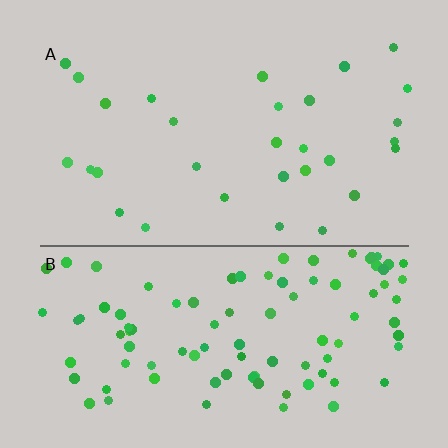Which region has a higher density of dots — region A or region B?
B (the bottom).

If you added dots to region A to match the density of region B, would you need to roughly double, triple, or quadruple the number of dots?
Approximately triple.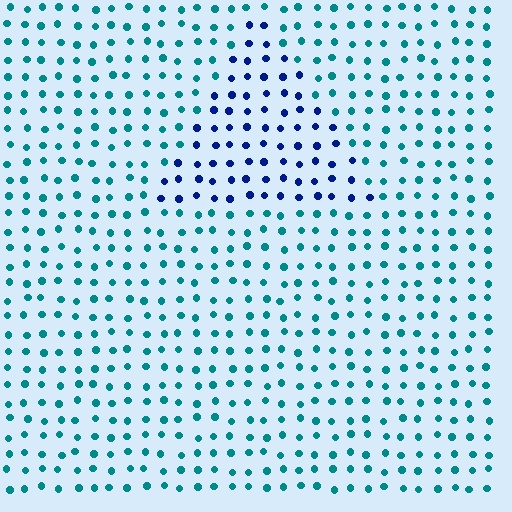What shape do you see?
I see a triangle.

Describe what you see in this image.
The image is filled with small teal elements in a uniform arrangement. A triangle-shaped region is visible where the elements are tinted to a slightly different hue, forming a subtle color boundary.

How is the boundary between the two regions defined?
The boundary is defined purely by a slight shift in hue (about 49 degrees). Spacing, size, and orientation are identical on both sides.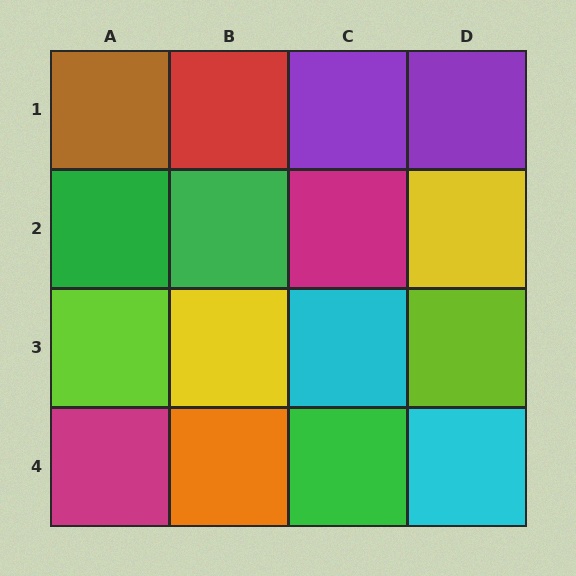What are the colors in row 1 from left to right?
Brown, red, purple, purple.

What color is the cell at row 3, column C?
Cyan.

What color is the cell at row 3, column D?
Lime.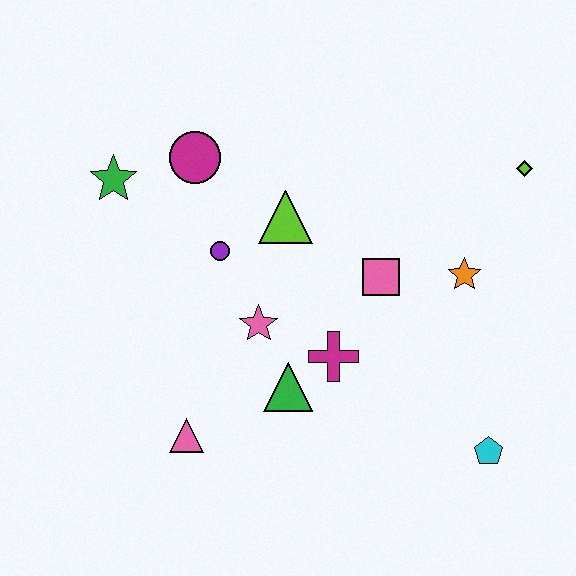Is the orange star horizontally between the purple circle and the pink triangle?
No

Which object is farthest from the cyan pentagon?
The green star is farthest from the cyan pentagon.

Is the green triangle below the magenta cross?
Yes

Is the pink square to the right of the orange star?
No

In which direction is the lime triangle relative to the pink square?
The lime triangle is to the left of the pink square.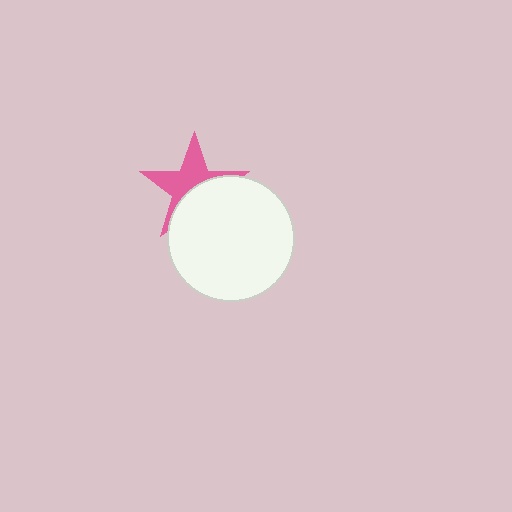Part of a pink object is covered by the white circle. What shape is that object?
It is a star.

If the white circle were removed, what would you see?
You would see the complete pink star.